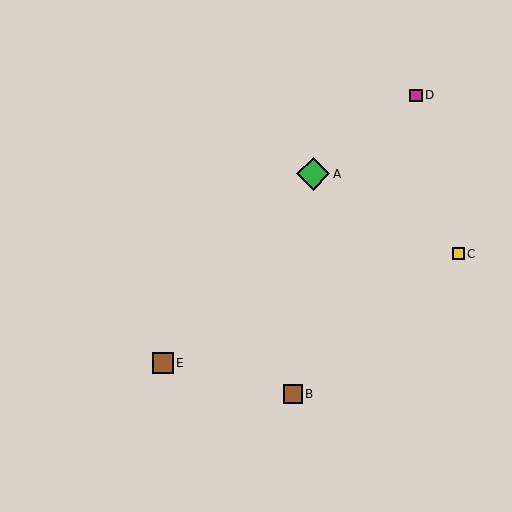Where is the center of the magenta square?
The center of the magenta square is at (416, 95).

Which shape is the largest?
The green diamond (labeled A) is the largest.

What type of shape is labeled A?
Shape A is a green diamond.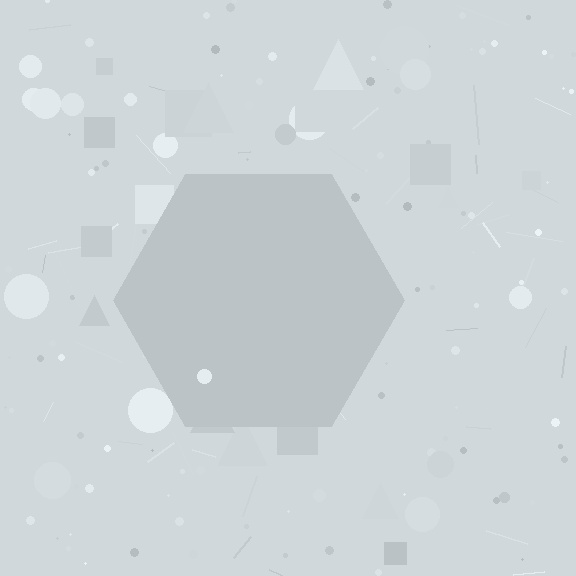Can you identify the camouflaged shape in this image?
The camouflaged shape is a hexagon.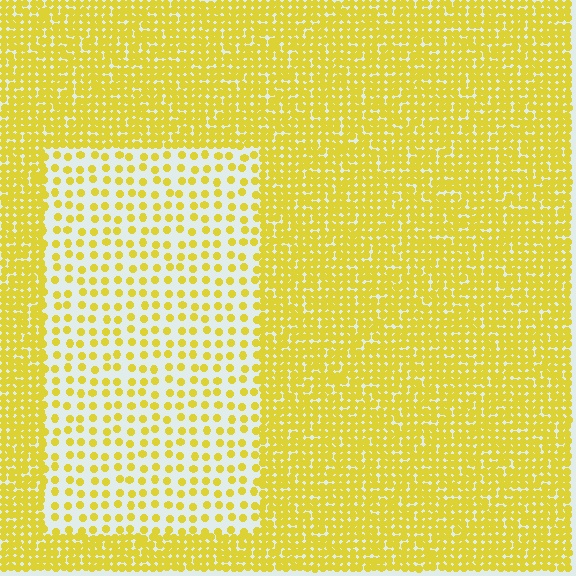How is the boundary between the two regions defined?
The boundary is defined by a change in element density (approximately 2.8x ratio). All elements are the same color, size, and shape.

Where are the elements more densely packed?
The elements are more densely packed outside the rectangle boundary.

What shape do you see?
I see a rectangle.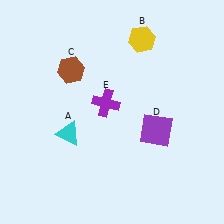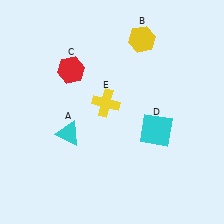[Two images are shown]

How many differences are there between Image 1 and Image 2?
There are 3 differences between the two images.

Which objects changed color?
C changed from brown to red. D changed from purple to cyan. E changed from purple to yellow.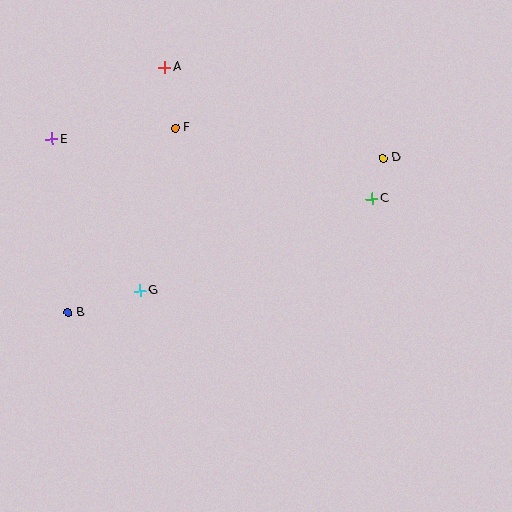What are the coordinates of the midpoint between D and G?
The midpoint between D and G is at (262, 225).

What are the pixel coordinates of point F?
Point F is at (175, 128).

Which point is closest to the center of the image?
Point G at (140, 291) is closest to the center.